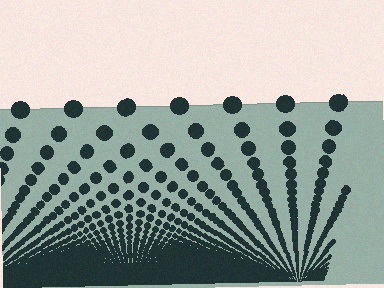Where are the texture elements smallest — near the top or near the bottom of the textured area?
Near the bottom.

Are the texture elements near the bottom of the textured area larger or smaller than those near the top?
Smaller. The gradient is inverted — elements near the bottom are smaller and denser.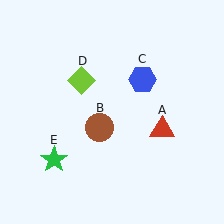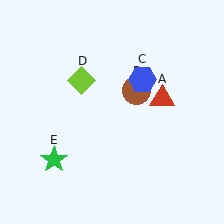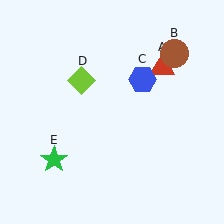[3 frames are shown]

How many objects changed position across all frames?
2 objects changed position: red triangle (object A), brown circle (object B).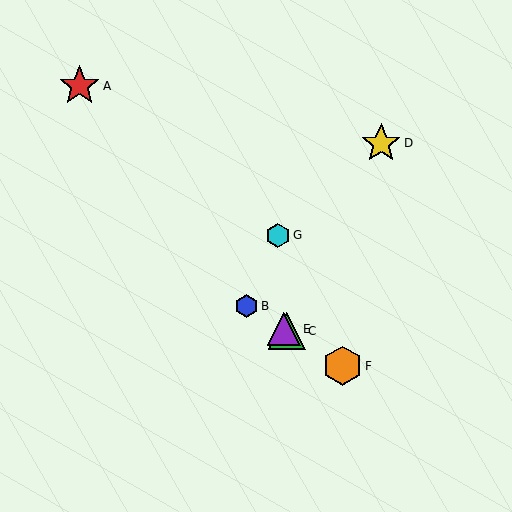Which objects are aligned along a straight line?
Objects B, C, E, F are aligned along a straight line.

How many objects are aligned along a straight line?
4 objects (B, C, E, F) are aligned along a straight line.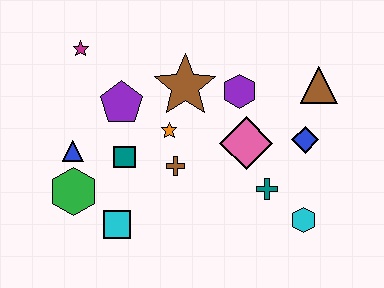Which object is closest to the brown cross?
The orange star is closest to the brown cross.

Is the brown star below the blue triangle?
No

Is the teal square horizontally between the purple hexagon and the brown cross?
No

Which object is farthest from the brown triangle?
The green hexagon is farthest from the brown triangle.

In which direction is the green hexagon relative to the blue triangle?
The green hexagon is below the blue triangle.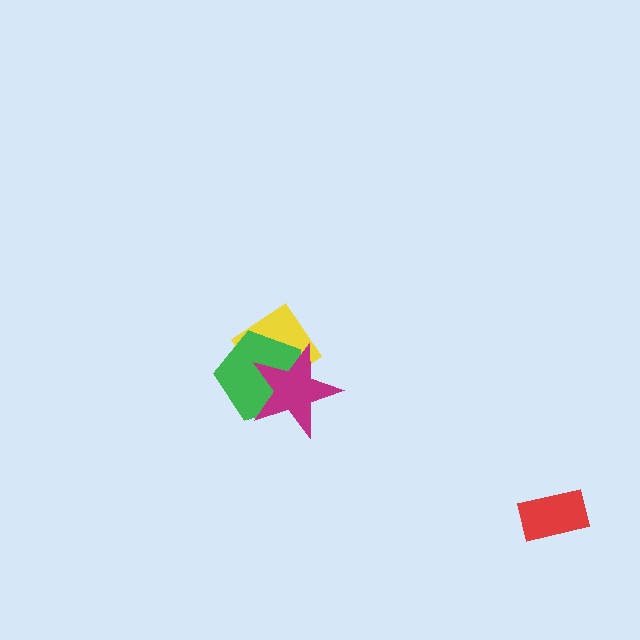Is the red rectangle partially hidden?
No, no other shape covers it.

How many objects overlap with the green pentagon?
2 objects overlap with the green pentagon.